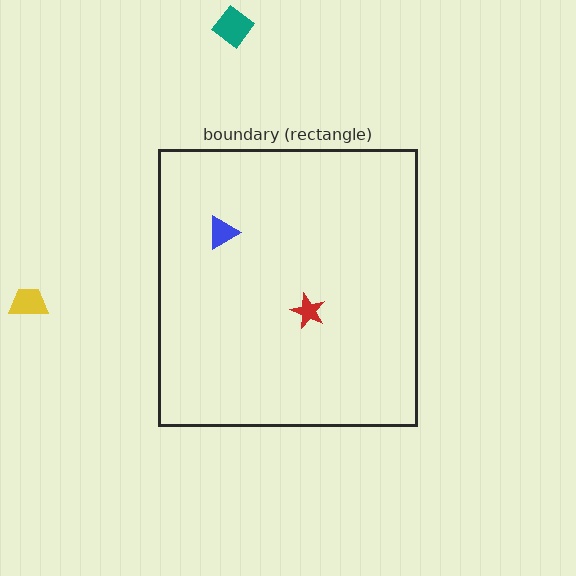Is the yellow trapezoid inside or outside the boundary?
Outside.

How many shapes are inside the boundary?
2 inside, 2 outside.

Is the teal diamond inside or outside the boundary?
Outside.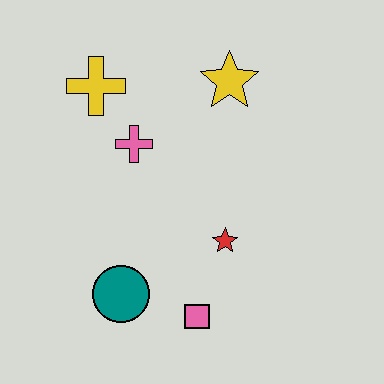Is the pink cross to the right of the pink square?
No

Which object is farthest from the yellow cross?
The pink square is farthest from the yellow cross.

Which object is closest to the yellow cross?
The pink cross is closest to the yellow cross.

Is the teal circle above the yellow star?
No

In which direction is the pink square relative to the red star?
The pink square is below the red star.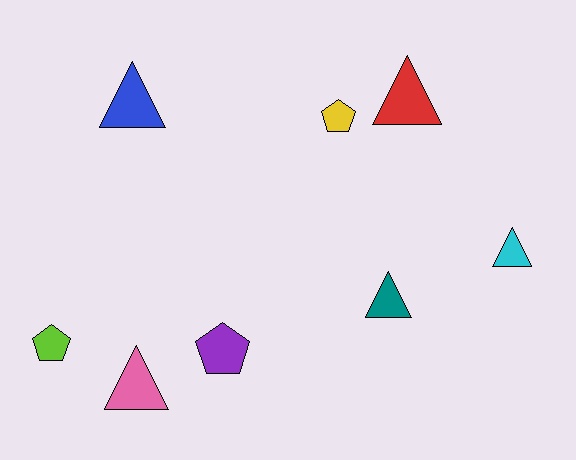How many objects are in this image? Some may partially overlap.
There are 8 objects.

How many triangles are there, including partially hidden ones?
There are 5 triangles.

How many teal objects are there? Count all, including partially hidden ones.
There is 1 teal object.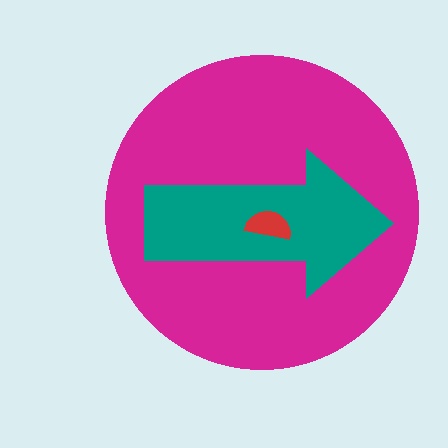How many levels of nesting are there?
3.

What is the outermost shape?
The magenta circle.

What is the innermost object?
The red semicircle.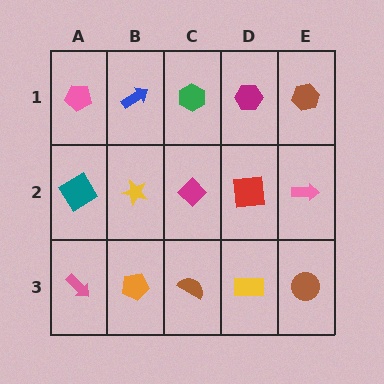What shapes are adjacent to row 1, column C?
A magenta diamond (row 2, column C), a blue arrow (row 1, column B), a magenta hexagon (row 1, column D).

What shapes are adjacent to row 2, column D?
A magenta hexagon (row 1, column D), a yellow rectangle (row 3, column D), a magenta diamond (row 2, column C), a pink arrow (row 2, column E).